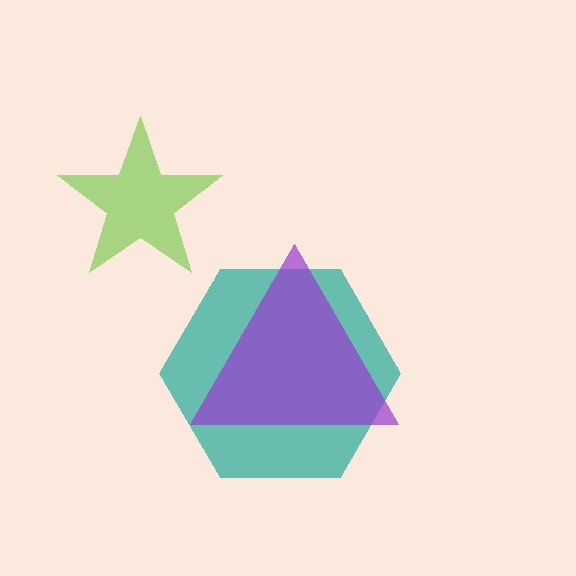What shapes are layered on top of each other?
The layered shapes are: a teal hexagon, a lime star, a purple triangle.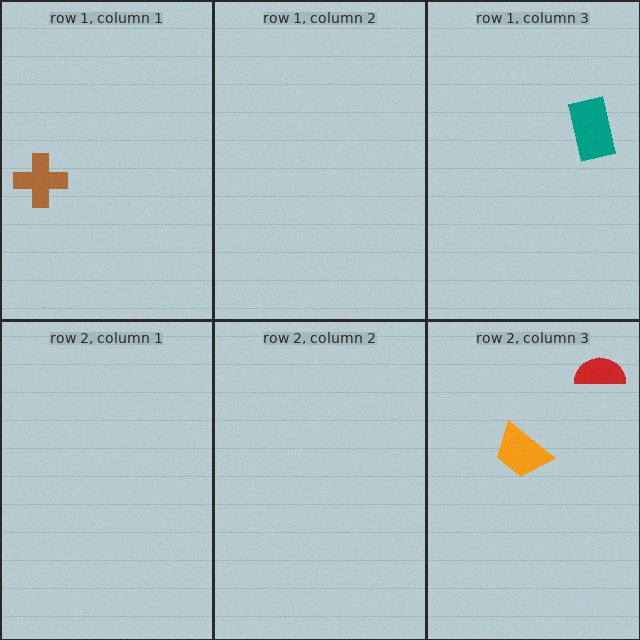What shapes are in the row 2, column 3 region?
The orange trapezoid, the red semicircle.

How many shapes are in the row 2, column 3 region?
2.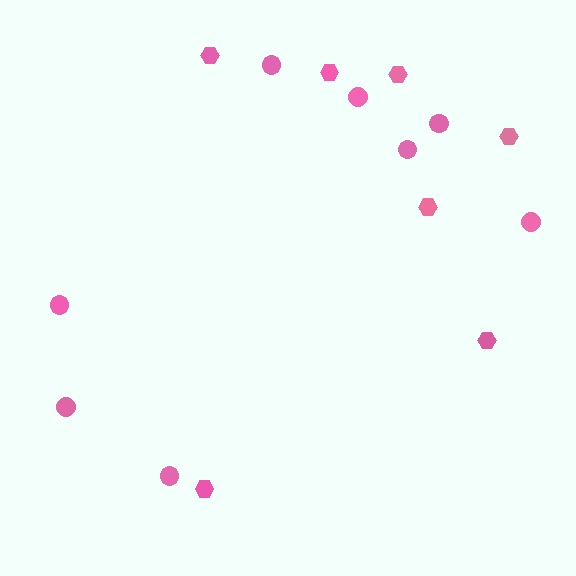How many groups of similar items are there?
There are 2 groups: one group of hexagons (7) and one group of circles (8).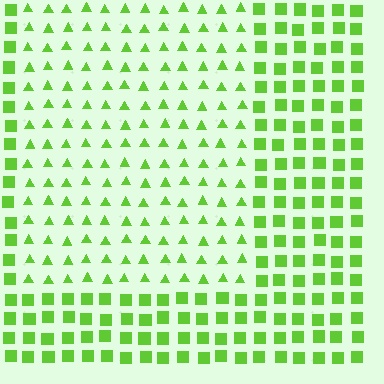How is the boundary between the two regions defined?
The boundary is defined by a change in element shape: triangles inside vs. squares outside. All elements share the same color and spacing.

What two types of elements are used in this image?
The image uses triangles inside the rectangle region and squares outside it.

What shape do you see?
I see a rectangle.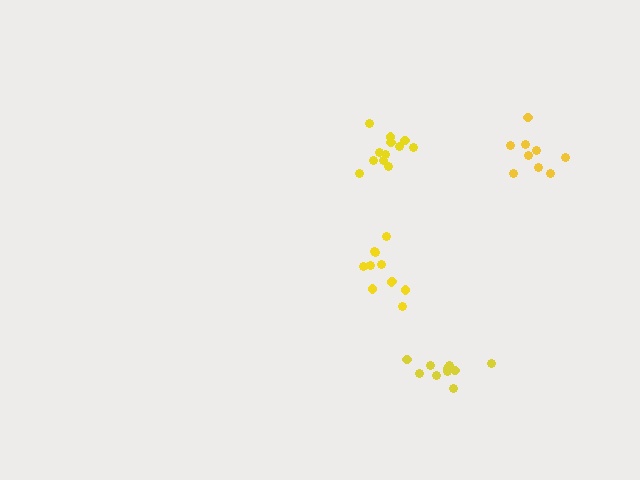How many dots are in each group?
Group 1: 9 dots, Group 2: 12 dots, Group 3: 11 dots, Group 4: 10 dots (42 total).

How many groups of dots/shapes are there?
There are 4 groups.